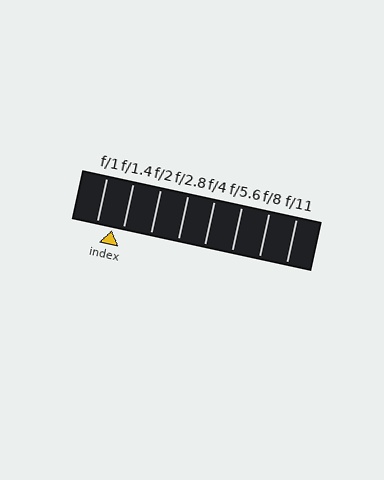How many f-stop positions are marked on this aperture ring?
There are 8 f-stop positions marked.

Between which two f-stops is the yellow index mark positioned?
The index mark is between f/1 and f/1.4.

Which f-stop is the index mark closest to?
The index mark is closest to f/1.4.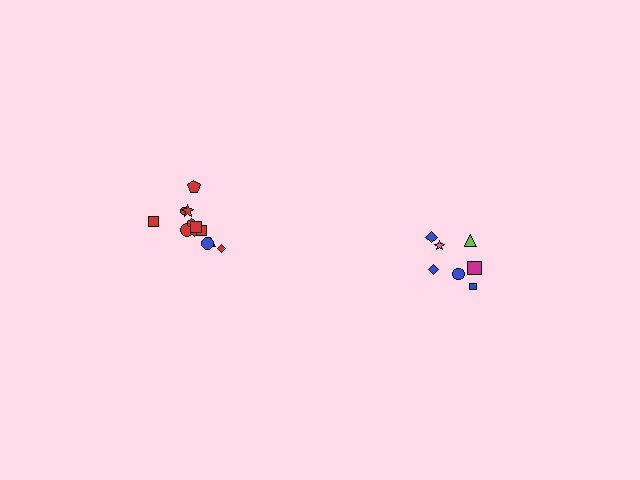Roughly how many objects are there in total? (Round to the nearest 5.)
Roughly 20 objects in total.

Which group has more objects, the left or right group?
The left group.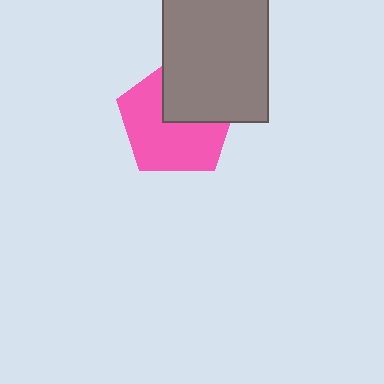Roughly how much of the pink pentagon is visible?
About half of it is visible (roughly 62%).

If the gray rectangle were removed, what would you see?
You would see the complete pink pentagon.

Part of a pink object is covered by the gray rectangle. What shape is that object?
It is a pentagon.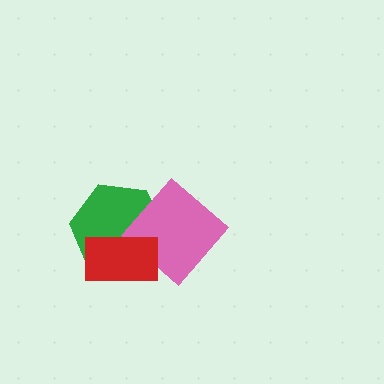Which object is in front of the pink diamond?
The red rectangle is in front of the pink diamond.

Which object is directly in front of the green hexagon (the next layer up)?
The pink diamond is directly in front of the green hexagon.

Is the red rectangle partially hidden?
No, no other shape covers it.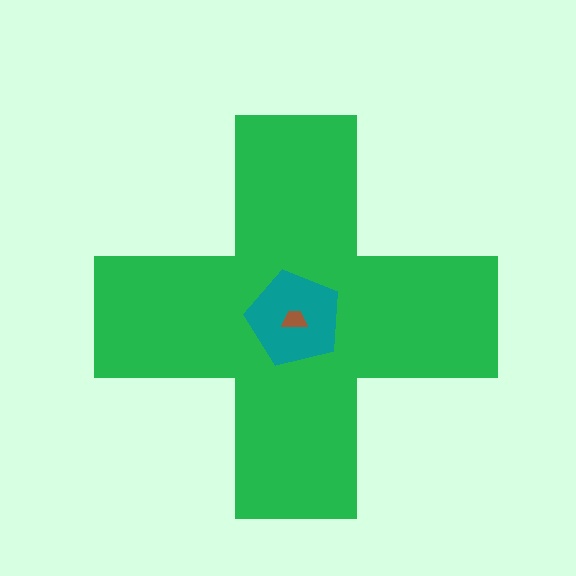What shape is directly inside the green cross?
The teal pentagon.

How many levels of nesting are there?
3.